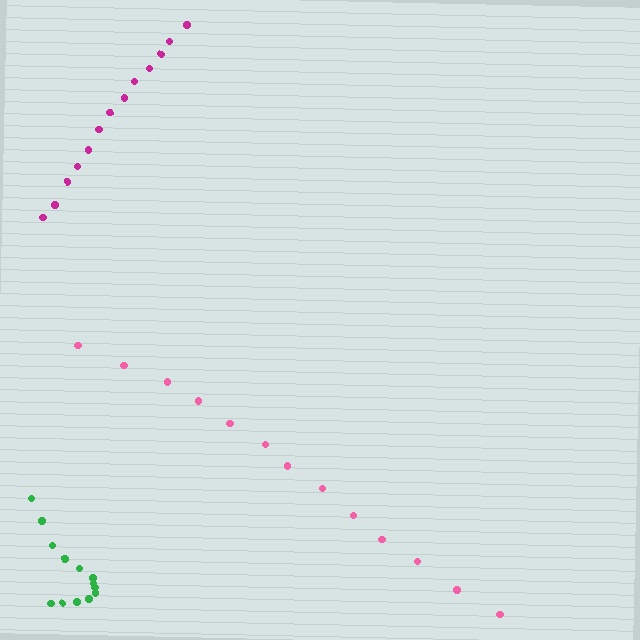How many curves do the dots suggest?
There are 3 distinct paths.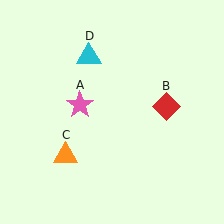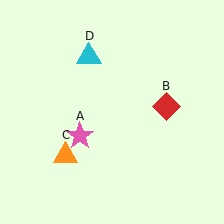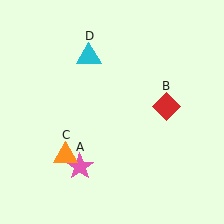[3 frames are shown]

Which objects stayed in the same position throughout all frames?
Red diamond (object B) and orange triangle (object C) and cyan triangle (object D) remained stationary.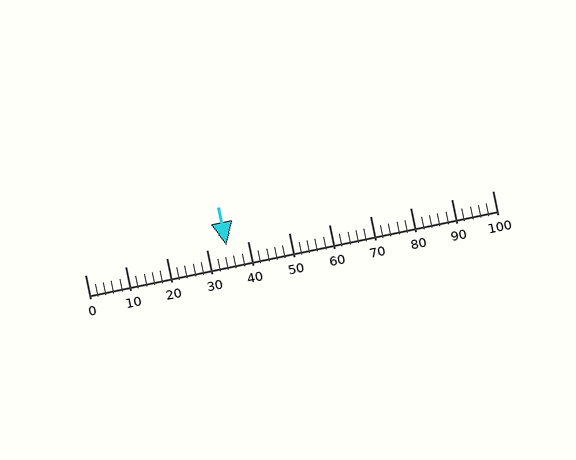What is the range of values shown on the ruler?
The ruler shows values from 0 to 100.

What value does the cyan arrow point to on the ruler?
The cyan arrow points to approximately 35.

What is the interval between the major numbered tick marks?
The major tick marks are spaced 10 units apart.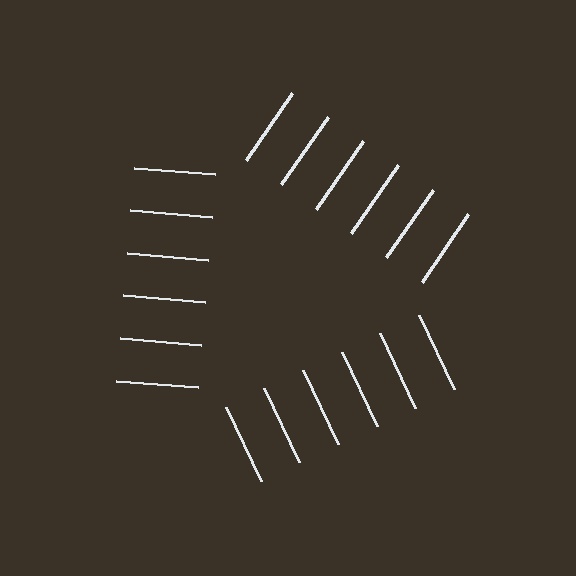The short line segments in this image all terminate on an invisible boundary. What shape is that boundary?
An illusory triangle — the line segments terminate on its edges but no continuous stroke is drawn.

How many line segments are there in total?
18 — 6 along each of the 3 edges.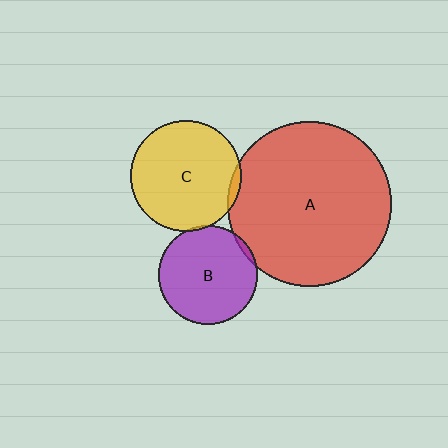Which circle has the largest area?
Circle A (red).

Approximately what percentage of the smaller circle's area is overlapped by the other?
Approximately 5%.